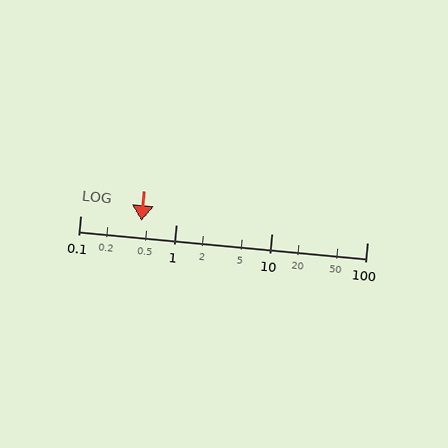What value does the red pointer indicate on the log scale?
The pointer indicates approximately 0.44.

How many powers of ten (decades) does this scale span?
The scale spans 3 decades, from 0.1 to 100.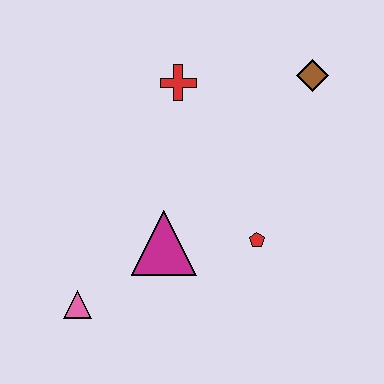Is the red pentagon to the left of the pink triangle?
No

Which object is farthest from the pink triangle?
The brown diamond is farthest from the pink triangle.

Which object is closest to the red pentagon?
The magenta triangle is closest to the red pentagon.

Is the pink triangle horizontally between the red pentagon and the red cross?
No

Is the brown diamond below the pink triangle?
No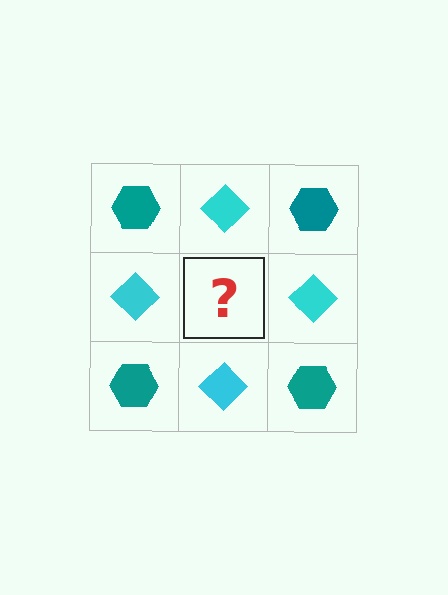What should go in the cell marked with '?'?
The missing cell should contain a teal hexagon.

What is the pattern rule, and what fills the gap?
The rule is that it alternates teal hexagon and cyan diamond in a checkerboard pattern. The gap should be filled with a teal hexagon.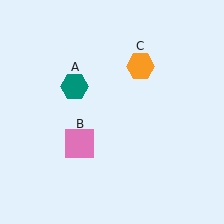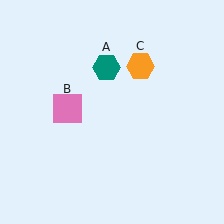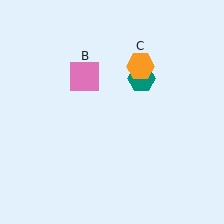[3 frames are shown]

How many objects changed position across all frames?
2 objects changed position: teal hexagon (object A), pink square (object B).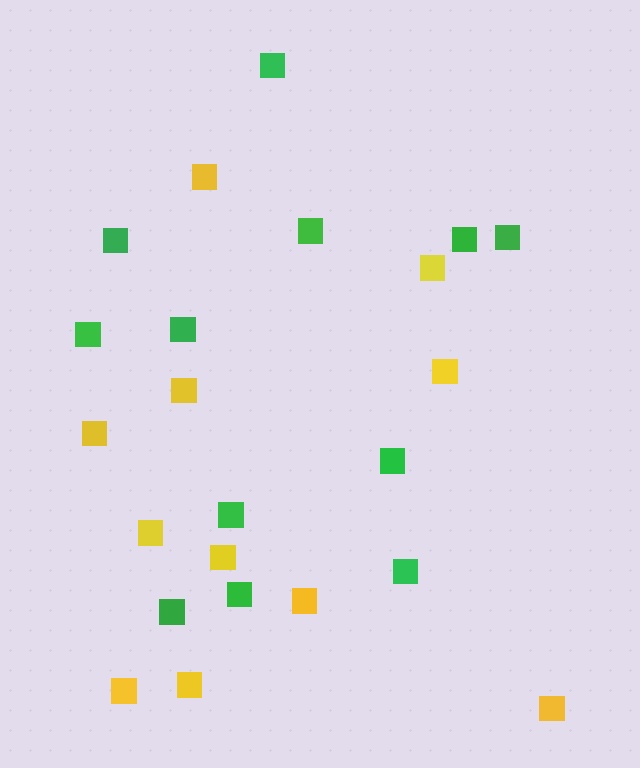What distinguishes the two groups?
There are 2 groups: one group of yellow squares (11) and one group of green squares (12).